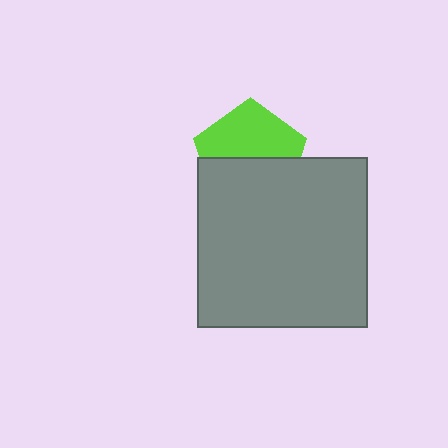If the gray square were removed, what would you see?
You would see the complete lime pentagon.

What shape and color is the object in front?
The object in front is a gray square.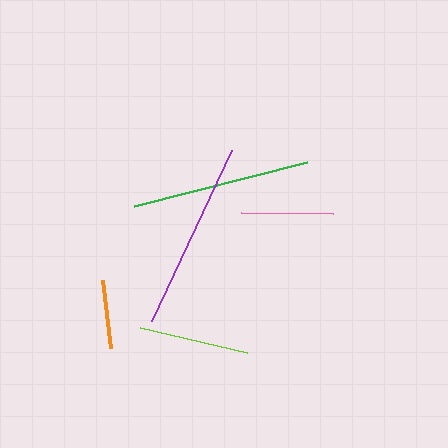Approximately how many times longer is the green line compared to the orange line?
The green line is approximately 2.6 times the length of the orange line.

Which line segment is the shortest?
The orange line is the shortest at approximately 69 pixels.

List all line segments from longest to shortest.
From longest to shortest: purple, green, lime, pink, orange.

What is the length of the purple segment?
The purple segment is approximately 190 pixels long.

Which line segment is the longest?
The purple line is the longest at approximately 190 pixels.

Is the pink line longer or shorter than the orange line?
The pink line is longer than the orange line.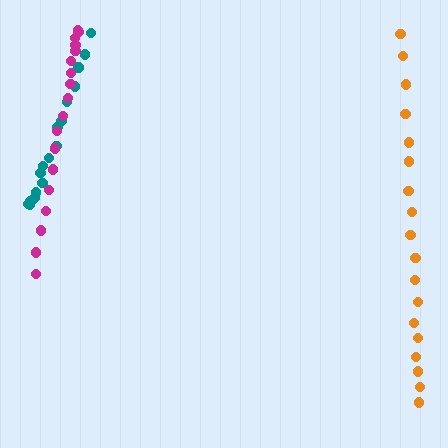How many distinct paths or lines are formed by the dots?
There are 3 distinct paths.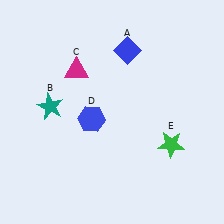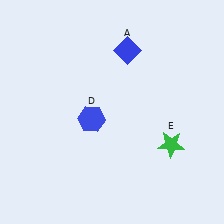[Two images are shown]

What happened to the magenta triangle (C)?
The magenta triangle (C) was removed in Image 2. It was in the top-left area of Image 1.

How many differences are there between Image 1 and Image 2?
There are 2 differences between the two images.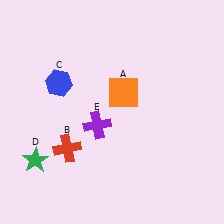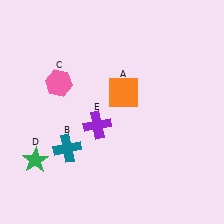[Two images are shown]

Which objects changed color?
B changed from red to teal. C changed from blue to pink.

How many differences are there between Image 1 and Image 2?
There are 2 differences between the two images.